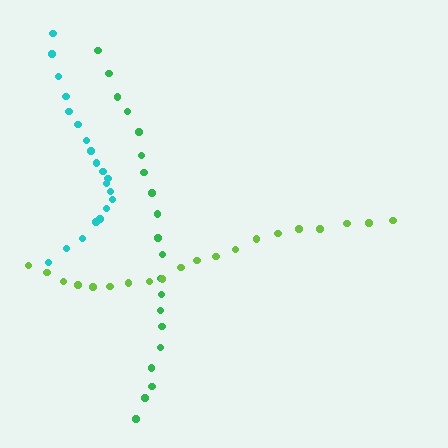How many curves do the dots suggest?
There are 3 distinct paths.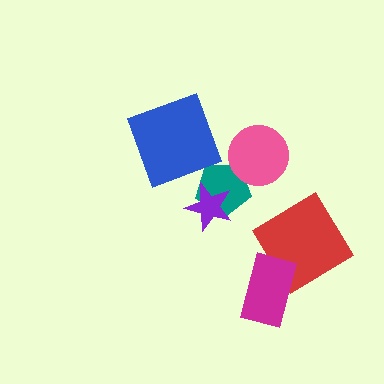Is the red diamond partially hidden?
Yes, it is partially covered by another shape.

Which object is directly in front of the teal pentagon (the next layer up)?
The purple star is directly in front of the teal pentagon.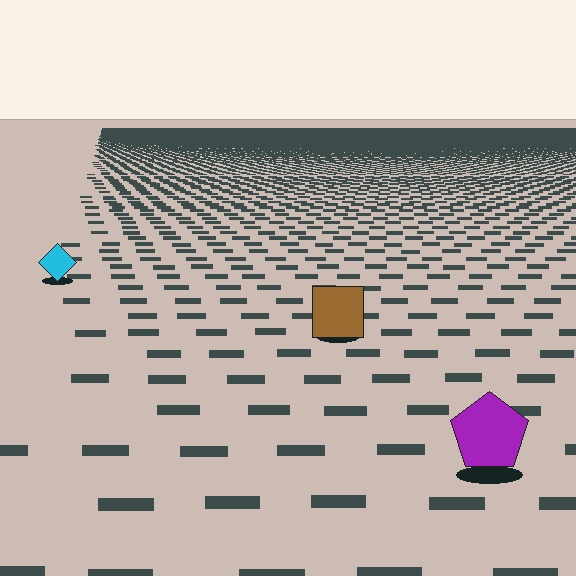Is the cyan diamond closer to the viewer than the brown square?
No. The brown square is closer — you can tell from the texture gradient: the ground texture is coarser near it.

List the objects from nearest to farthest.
From nearest to farthest: the purple pentagon, the brown square, the cyan diamond.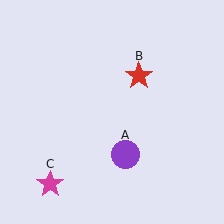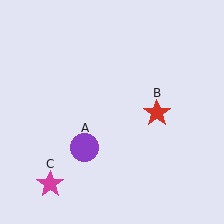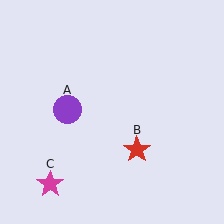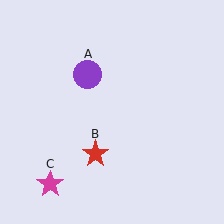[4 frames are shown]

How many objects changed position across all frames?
2 objects changed position: purple circle (object A), red star (object B).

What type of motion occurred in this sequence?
The purple circle (object A), red star (object B) rotated clockwise around the center of the scene.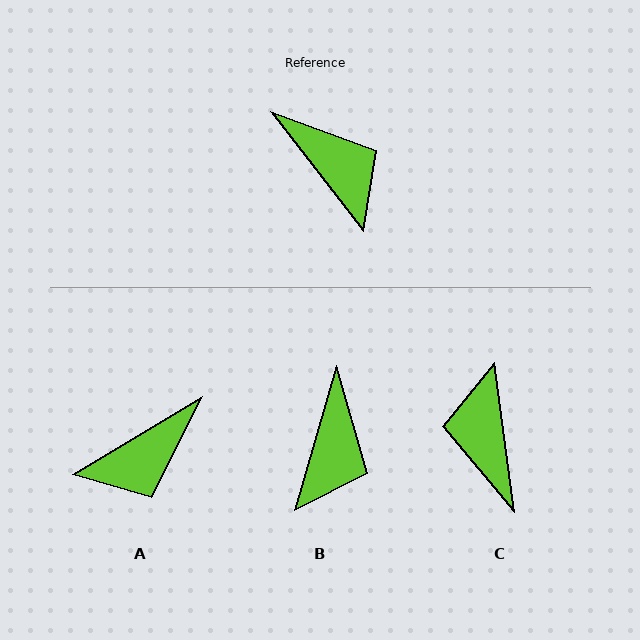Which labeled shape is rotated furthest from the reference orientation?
C, about 150 degrees away.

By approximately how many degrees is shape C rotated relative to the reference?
Approximately 150 degrees counter-clockwise.